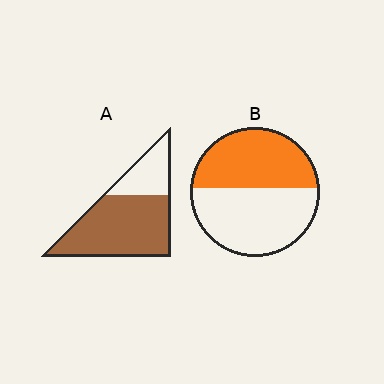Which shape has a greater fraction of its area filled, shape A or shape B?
Shape A.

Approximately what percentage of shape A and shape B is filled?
A is approximately 70% and B is approximately 45%.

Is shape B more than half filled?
Roughly half.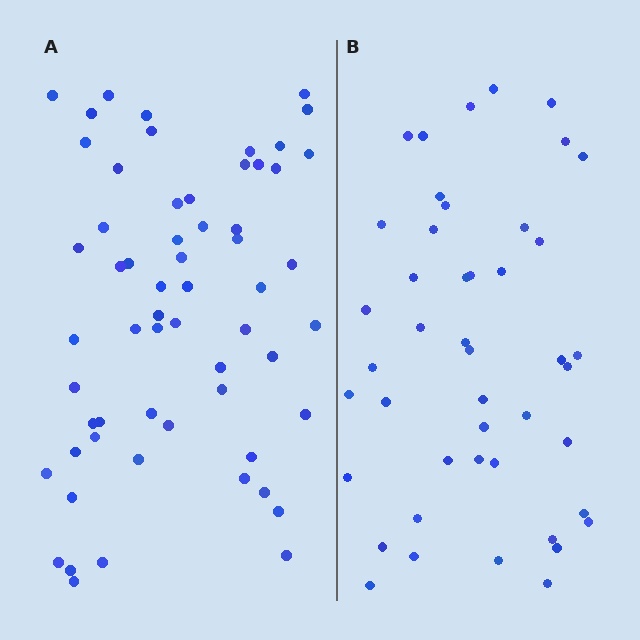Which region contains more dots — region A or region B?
Region A (the left region) has more dots.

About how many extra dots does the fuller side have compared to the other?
Region A has approximately 15 more dots than region B.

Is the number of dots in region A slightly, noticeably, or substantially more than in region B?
Region A has noticeably more, but not dramatically so. The ratio is roughly 1.3 to 1.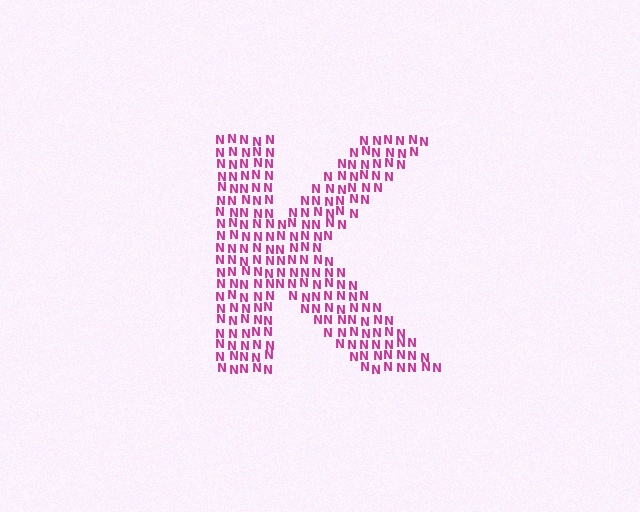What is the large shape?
The large shape is the letter K.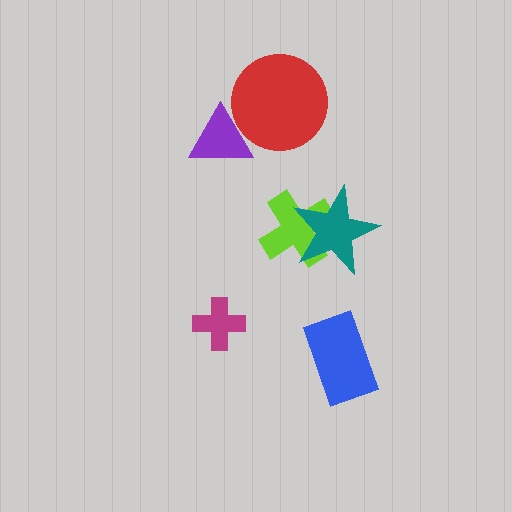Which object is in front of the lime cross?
The teal star is in front of the lime cross.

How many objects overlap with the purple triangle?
1 object overlaps with the purple triangle.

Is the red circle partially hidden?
Yes, it is partially covered by another shape.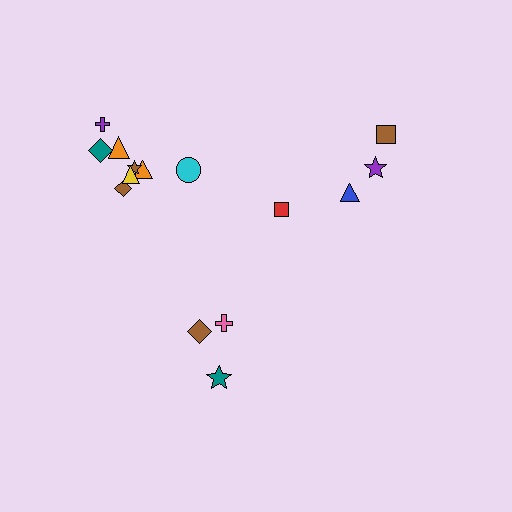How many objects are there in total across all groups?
There are 15 objects.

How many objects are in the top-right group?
There are 4 objects.